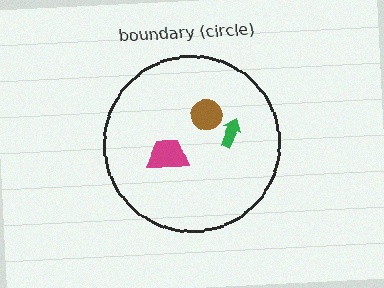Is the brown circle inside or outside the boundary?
Inside.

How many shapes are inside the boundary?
3 inside, 0 outside.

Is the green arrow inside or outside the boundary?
Inside.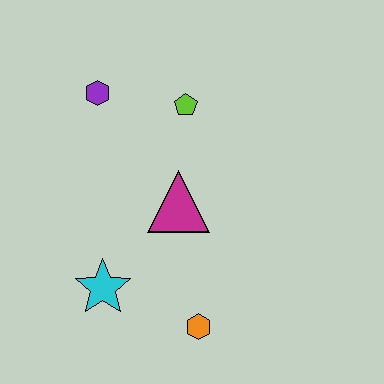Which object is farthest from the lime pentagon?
The orange hexagon is farthest from the lime pentagon.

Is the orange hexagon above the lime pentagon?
No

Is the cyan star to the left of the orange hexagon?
Yes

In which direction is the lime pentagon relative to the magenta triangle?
The lime pentagon is above the magenta triangle.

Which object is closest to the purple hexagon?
The lime pentagon is closest to the purple hexagon.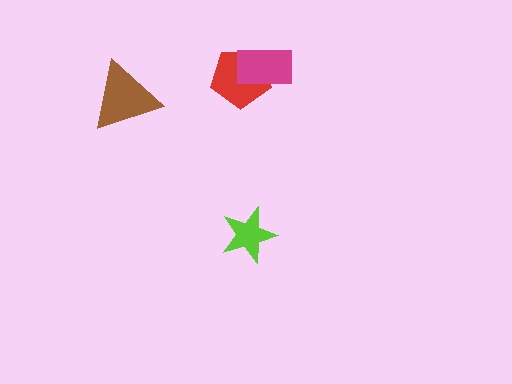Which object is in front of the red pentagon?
The magenta rectangle is in front of the red pentagon.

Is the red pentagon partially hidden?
Yes, it is partially covered by another shape.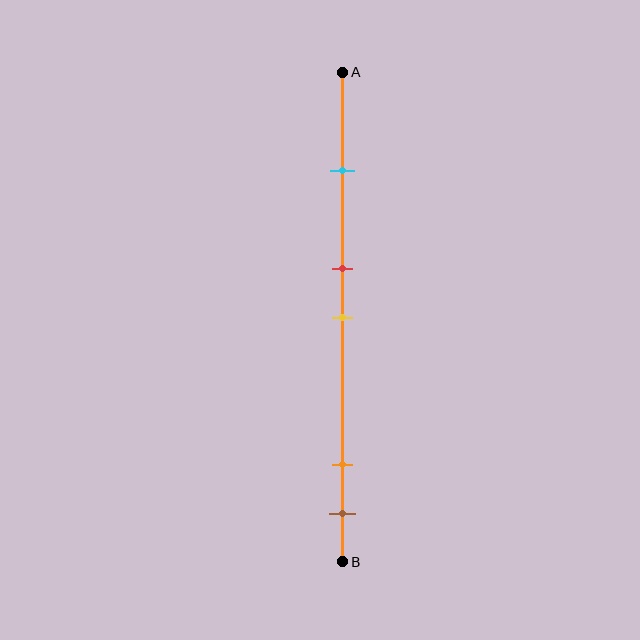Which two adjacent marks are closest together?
The red and yellow marks are the closest adjacent pair.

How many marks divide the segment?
There are 5 marks dividing the segment.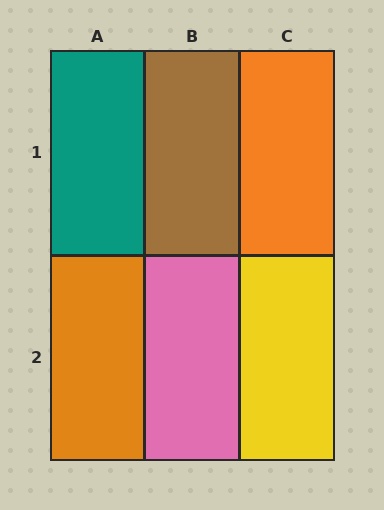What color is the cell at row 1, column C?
Orange.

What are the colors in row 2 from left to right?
Orange, pink, yellow.